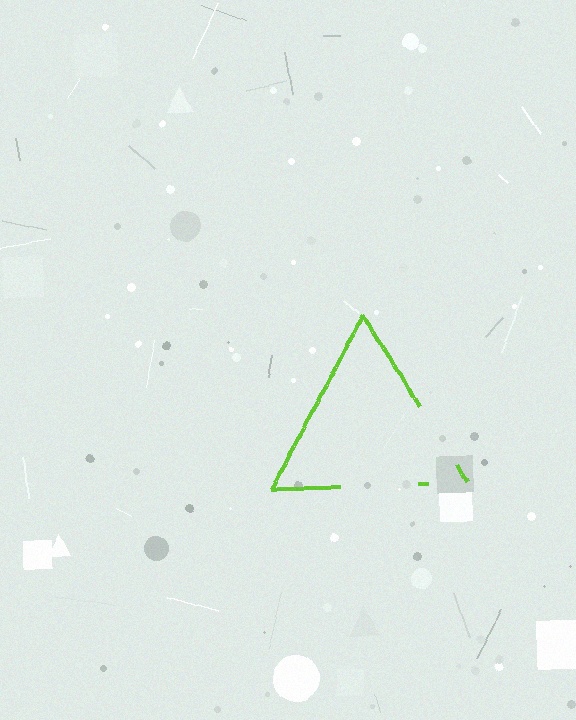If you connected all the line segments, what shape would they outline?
They would outline a triangle.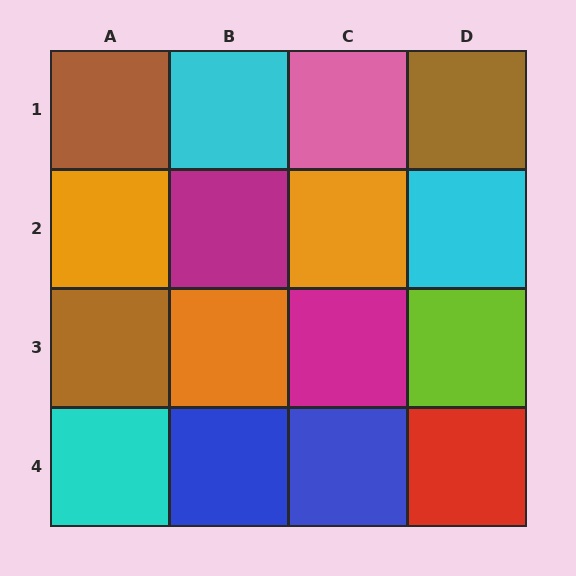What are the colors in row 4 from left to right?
Cyan, blue, blue, red.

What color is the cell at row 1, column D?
Brown.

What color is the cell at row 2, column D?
Cyan.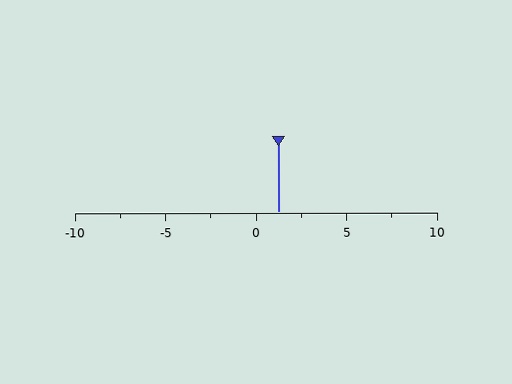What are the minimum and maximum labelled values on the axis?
The axis runs from -10 to 10.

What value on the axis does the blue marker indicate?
The marker indicates approximately 1.2.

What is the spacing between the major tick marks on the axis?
The major ticks are spaced 5 apart.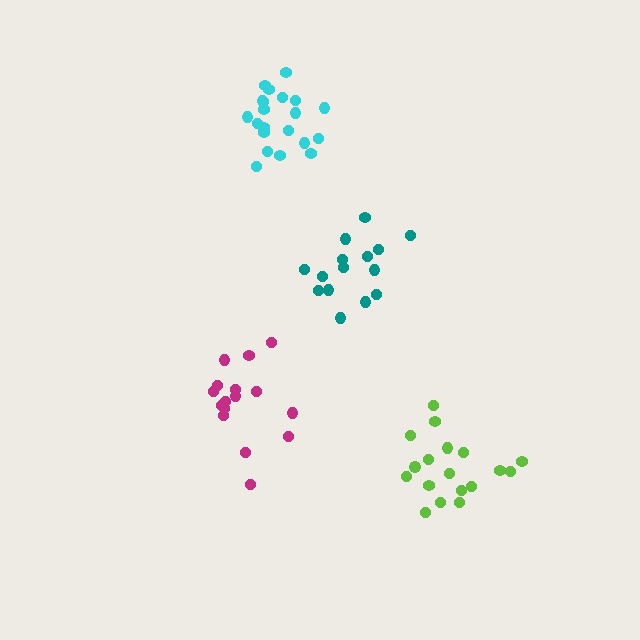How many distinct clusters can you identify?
There are 4 distinct clusters.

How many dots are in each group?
Group 1: 16 dots, Group 2: 15 dots, Group 3: 21 dots, Group 4: 18 dots (70 total).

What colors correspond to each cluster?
The clusters are colored: magenta, teal, cyan, lime.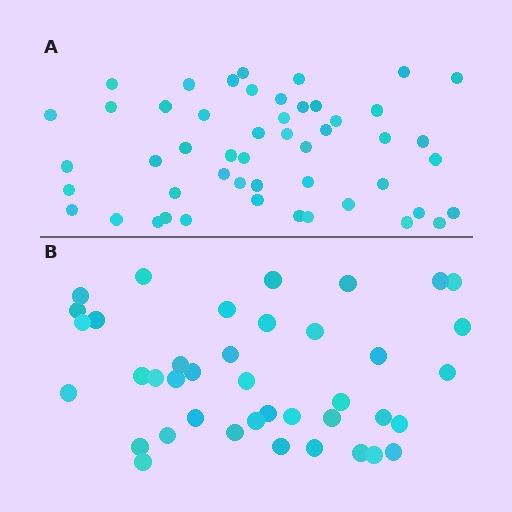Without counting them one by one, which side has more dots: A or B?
Region A (the top region) has more dots.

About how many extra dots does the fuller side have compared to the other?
Region A has roughly 10 or so more dots than region B.